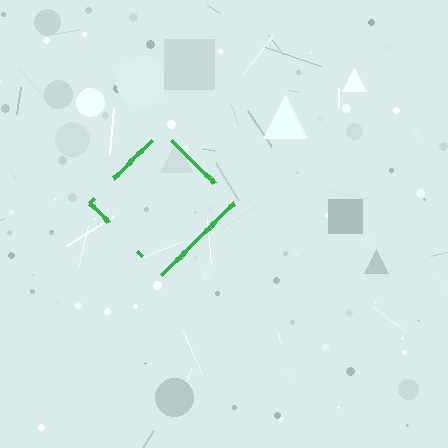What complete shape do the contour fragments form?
The contour fragments form a diamond.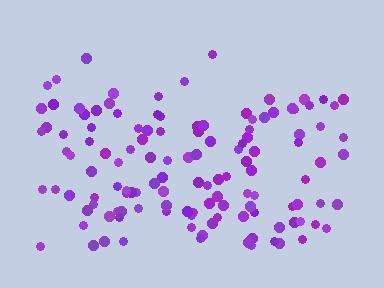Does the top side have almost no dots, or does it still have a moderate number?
Still a moderate number, just noticeably fewer than the bottom.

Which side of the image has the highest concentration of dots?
The bottom.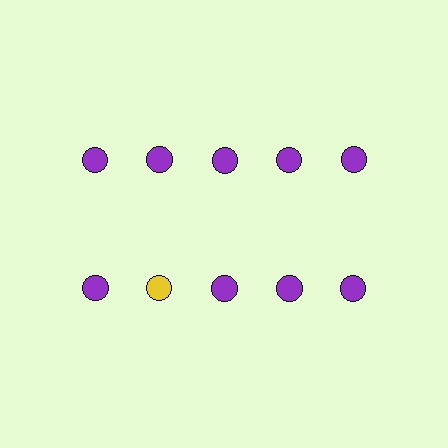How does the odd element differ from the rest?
It has a different color: yellow instead of purple.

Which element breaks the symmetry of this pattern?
The yellow circle in the second row, second from left column breaks the symmetry. All other shapes are purple circles.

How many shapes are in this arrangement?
There are 10 shapes arranged in a grid pattern.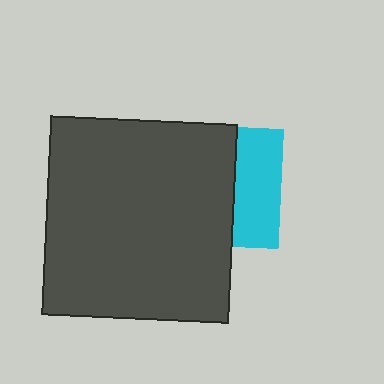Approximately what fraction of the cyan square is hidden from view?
Roughly 62% of the cyan square is hidden behind the dark gray rectangle.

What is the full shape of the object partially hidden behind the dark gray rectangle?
The partially hidden object is a cyan square.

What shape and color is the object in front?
The object in front is a dark gray rectangle.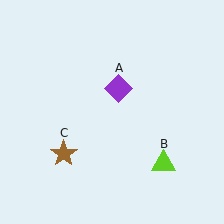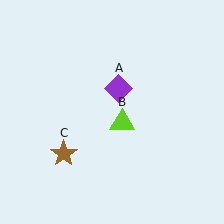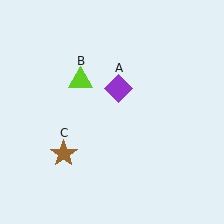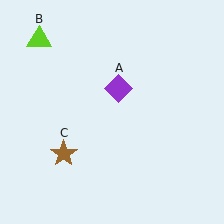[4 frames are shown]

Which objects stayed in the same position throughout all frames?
Purple diamond (object A) and brown star (object C) remained stationary.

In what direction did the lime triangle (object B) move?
The lime triangle (object B) moved up and to the left.